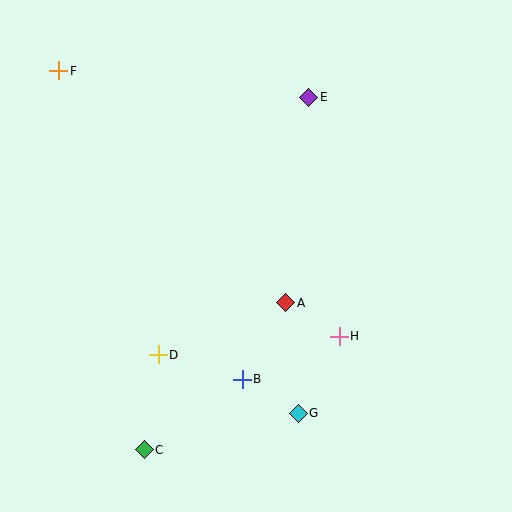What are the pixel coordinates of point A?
Point A is at (286, 303).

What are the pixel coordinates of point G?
Point G is at (298, 413).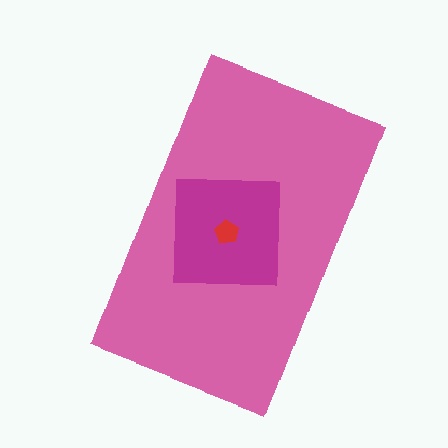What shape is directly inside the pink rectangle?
The magenta square.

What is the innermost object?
The red pentagon.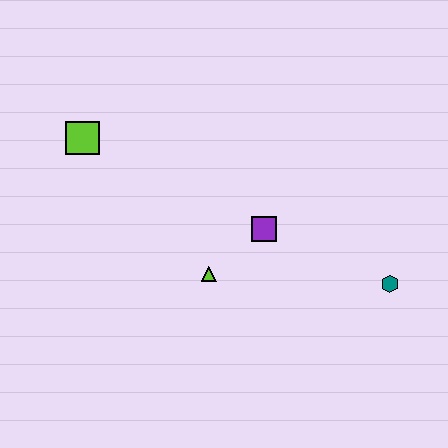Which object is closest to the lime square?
The lime triangle is closest to the lime square.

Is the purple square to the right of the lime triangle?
Yes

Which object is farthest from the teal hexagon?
The lime square is farthest from the teal hexagon.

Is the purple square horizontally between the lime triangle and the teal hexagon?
Yes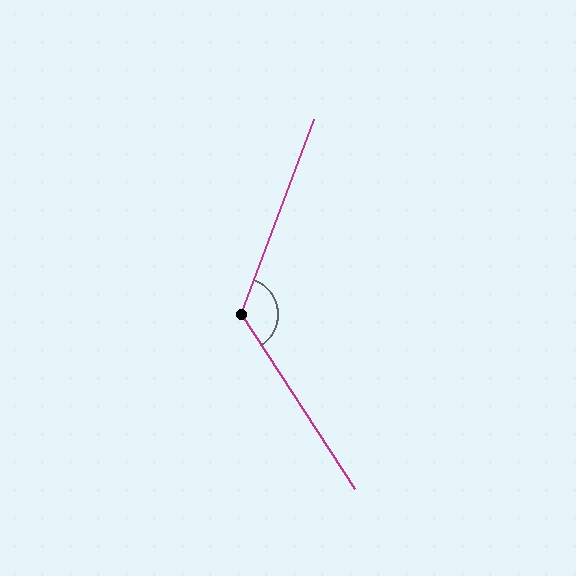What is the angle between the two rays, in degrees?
Approximately 127 degrees.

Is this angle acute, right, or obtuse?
It is obtuse.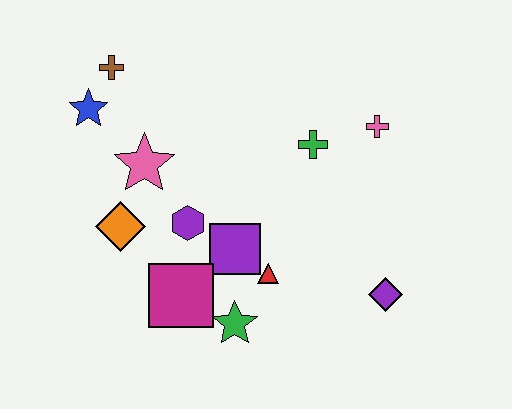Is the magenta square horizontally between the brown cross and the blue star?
No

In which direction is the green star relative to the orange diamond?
The green star is to the right of the orange diamond.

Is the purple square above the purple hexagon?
No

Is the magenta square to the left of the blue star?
No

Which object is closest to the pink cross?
The green cross is closest to the pink cross.